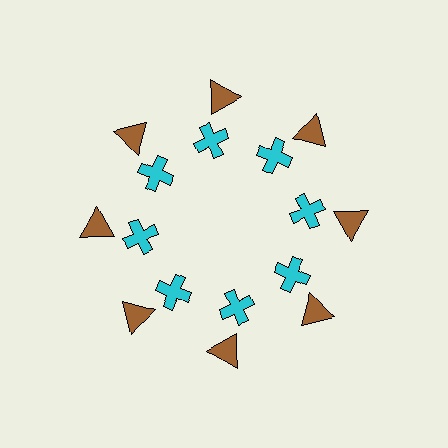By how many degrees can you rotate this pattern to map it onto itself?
The pattern maps onto itself every 45 degrees of rotation.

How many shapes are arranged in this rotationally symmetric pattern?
There are 16 shapes, arranged in 8 groups of 2.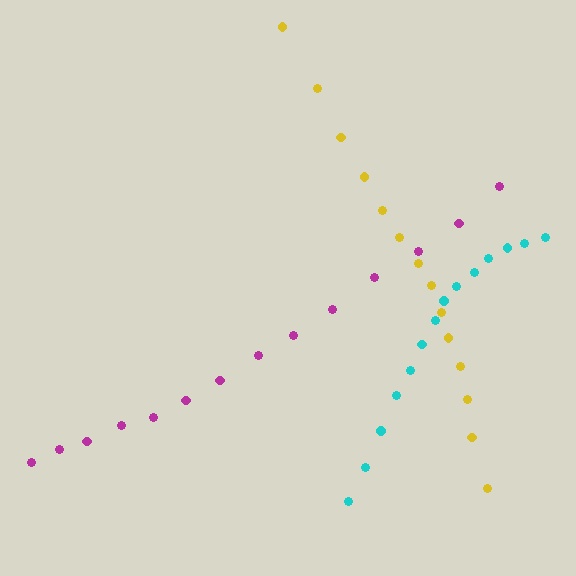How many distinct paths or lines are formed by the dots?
There are 3 distinct paths.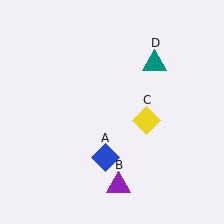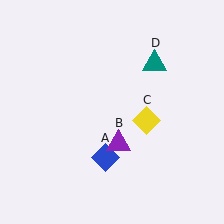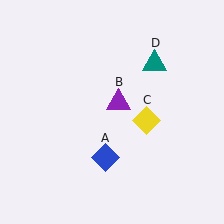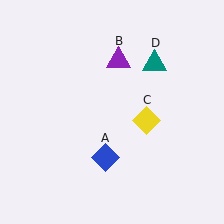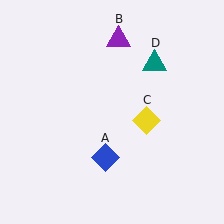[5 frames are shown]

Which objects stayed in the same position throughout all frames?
Blue diamond (object A) and yellow diamond (object C) and teal triangle (object D) remained stationary.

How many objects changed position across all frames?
1 object changed position: purple triangle (object B).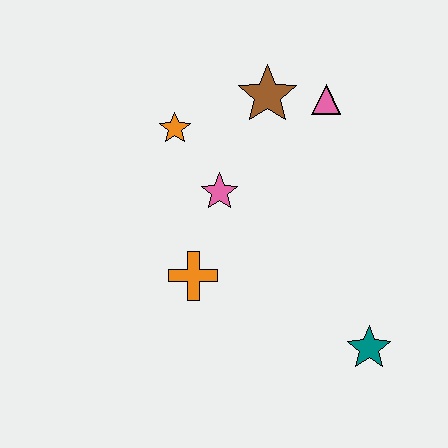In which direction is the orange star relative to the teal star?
The orange star is above the teal star.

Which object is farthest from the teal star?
The orange star is farthest from the teal star.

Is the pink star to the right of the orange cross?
Yes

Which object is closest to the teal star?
The orange cross is closest to the teal star.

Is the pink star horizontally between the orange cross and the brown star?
Yes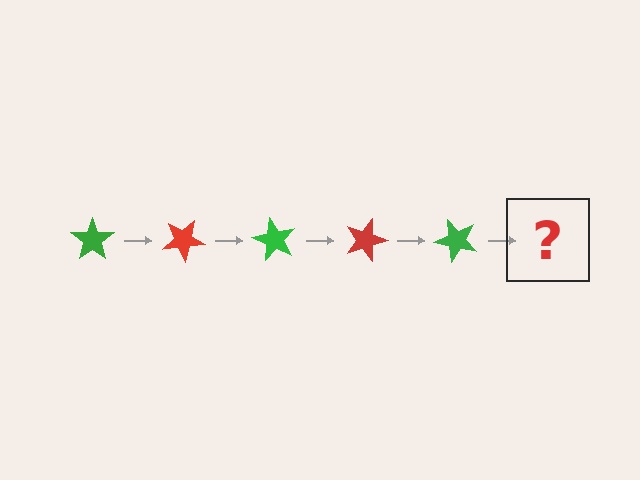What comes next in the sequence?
The next element should be a red star, rotated 150 degrees from the start.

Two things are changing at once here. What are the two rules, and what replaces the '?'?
The two rules are that it rotates 30 degrees each step and the color cycles through green and red. The '?' should be a red star, rotated 150 degrees from the start.